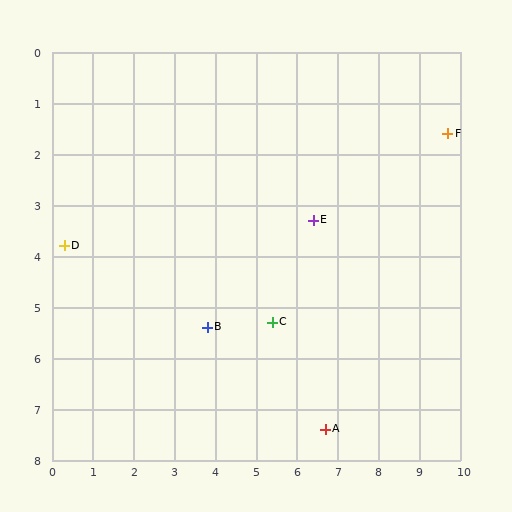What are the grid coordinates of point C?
Point C is at approximately (5.4, 5.3).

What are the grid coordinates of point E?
Point E is at approximately (6.4, 3.3).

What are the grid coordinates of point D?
Point D is at approximately (0.3, 3.8).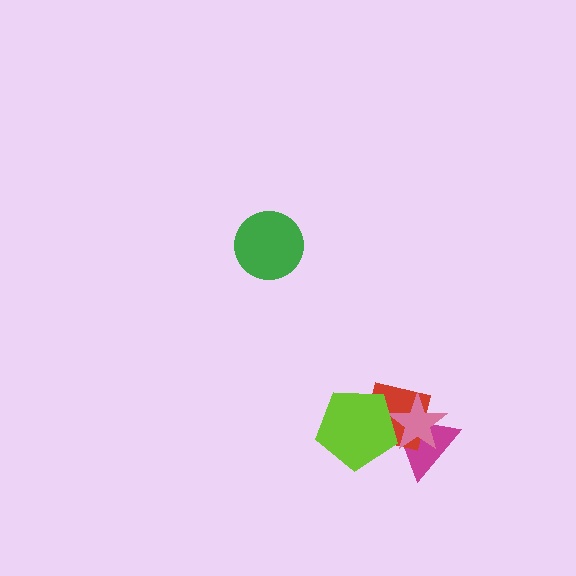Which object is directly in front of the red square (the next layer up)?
The pink star is directly in front of the red square.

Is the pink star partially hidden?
Yes, it is partially covered by another shape.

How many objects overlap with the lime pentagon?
3 objects overlap with the lime pentagon.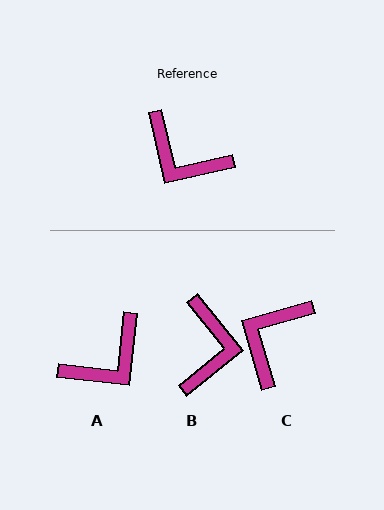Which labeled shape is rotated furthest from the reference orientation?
B, about 116 degrees away.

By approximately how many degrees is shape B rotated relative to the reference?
Approximately 116 degrees counter-clockwise.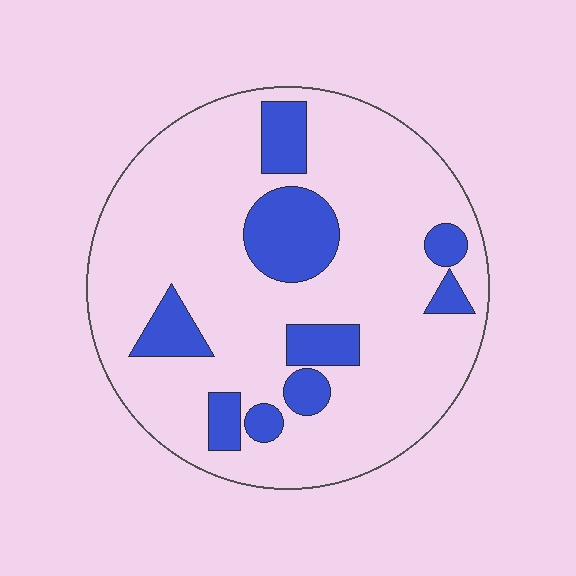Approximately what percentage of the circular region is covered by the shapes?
Approximately 20%.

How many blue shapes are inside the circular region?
9.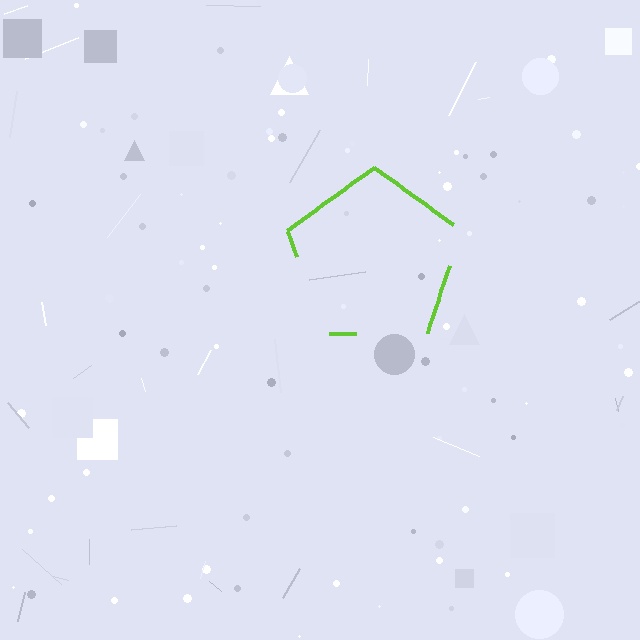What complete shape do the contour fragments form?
The contour fragments form a pentagon.